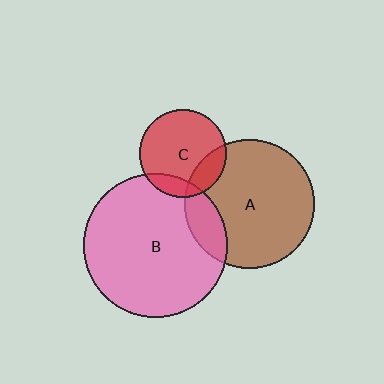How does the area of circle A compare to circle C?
Approximately 2.2 times.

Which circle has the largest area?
Circle B (pink).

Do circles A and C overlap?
Yes.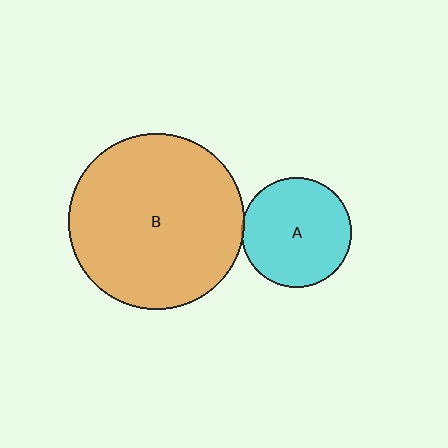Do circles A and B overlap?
Yes.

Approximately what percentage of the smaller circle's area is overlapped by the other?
Approximately 5%.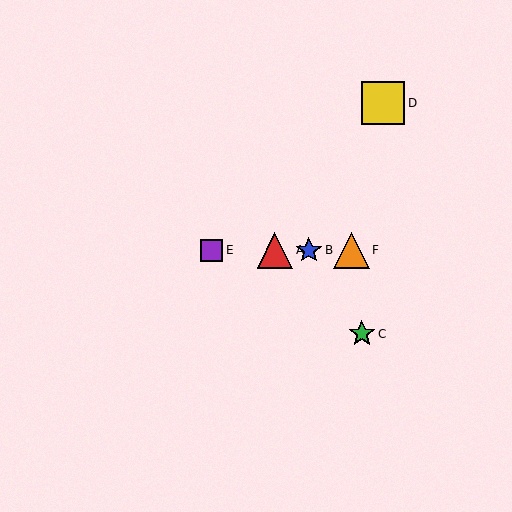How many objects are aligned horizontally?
4 objects (A, B, E, F) are aligned horizontally.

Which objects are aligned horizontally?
Objects A, B, E, F are aligned horizontally.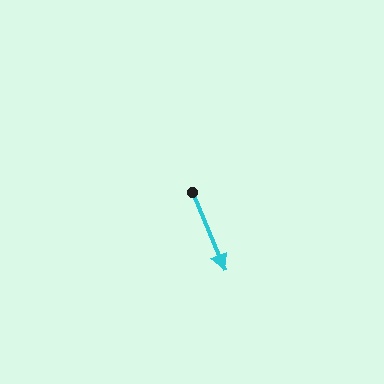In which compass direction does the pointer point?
South.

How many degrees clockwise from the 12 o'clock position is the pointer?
Approximately 158 degrees.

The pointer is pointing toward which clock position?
Roughly 5 o'clock.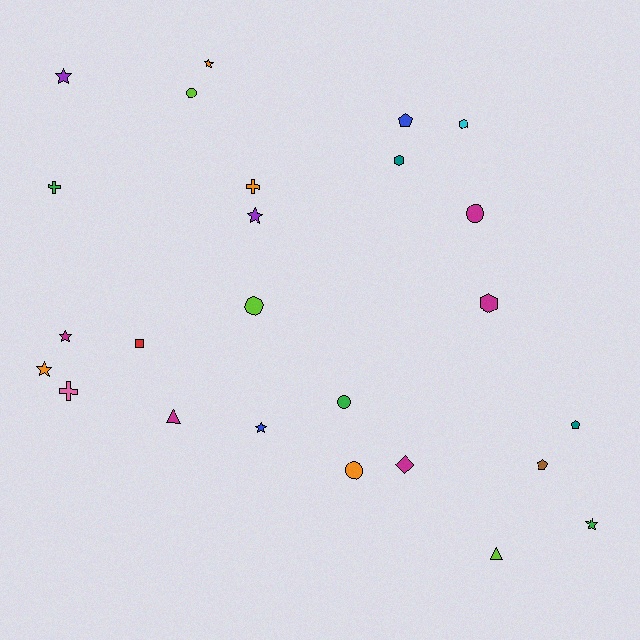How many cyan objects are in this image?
There is 1 cyan object.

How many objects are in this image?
There are 25 objects.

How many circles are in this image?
There are 5 circles.